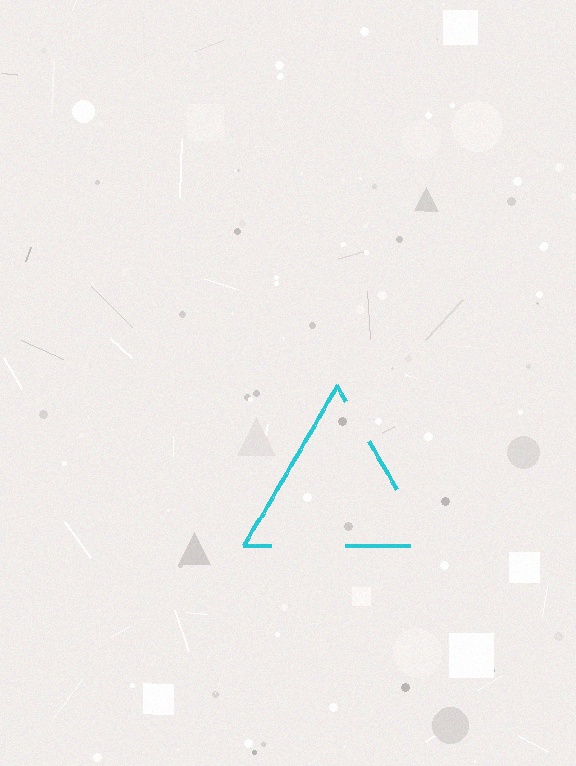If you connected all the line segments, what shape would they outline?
They would outline a triangle.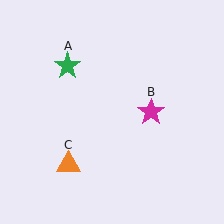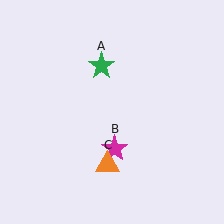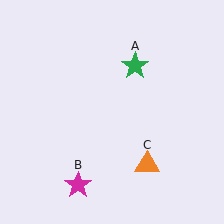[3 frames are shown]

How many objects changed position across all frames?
3 objects changed position: green star (object A), magenta star (object B), orange triangle (object C).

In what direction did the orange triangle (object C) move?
The orange triangle (object C) moved right.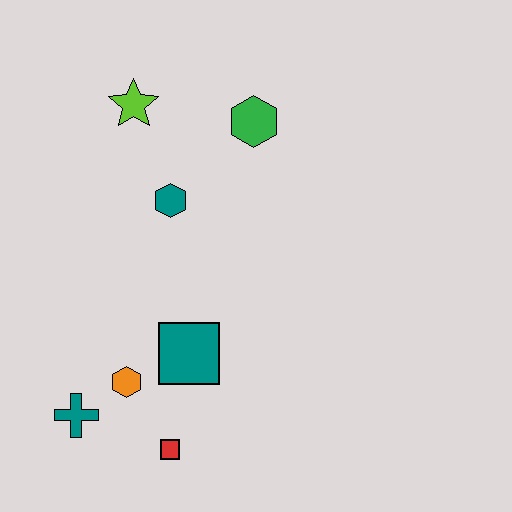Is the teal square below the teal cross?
No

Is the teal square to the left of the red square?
No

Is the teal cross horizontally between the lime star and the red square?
No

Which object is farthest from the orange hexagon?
The green hexagon is farthest from the orange hexagon.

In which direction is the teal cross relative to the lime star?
The teal cross is below the lime star.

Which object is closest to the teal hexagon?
The lime star is closest to the teal hexagon.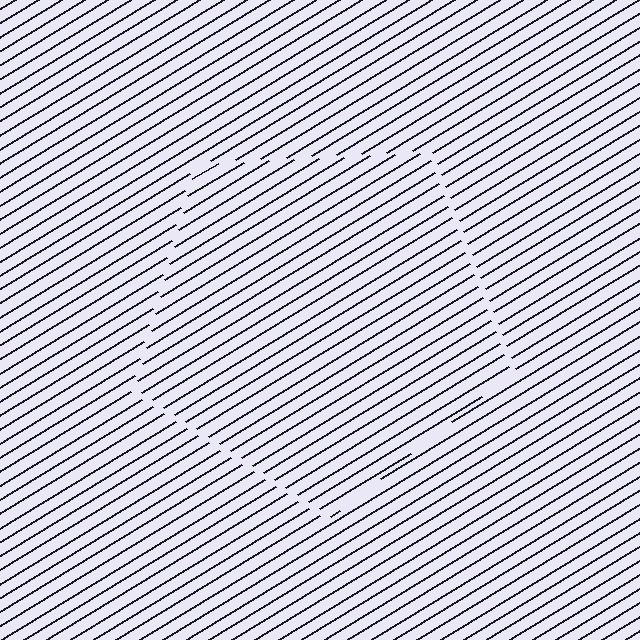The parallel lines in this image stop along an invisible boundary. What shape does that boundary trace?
An illusory pentagon. The interior of the shape contains the same grating, shifted by half a period — the contour is defined by the phase discontinuity where line-ends from the inner and outer gratings abut.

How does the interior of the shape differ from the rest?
The interior of the shape contains the same grating, shifted by half a period — the contour is defined by the phase discontinuity where line-ends from the inner and outer gratings abut.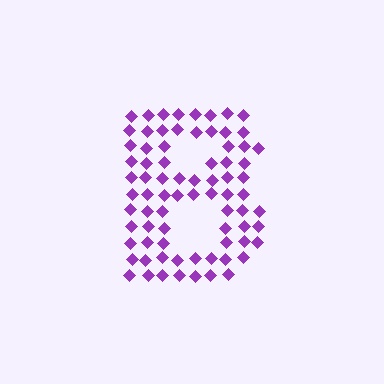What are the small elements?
The small elements are diamonds.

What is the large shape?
The large shape is the letter B.